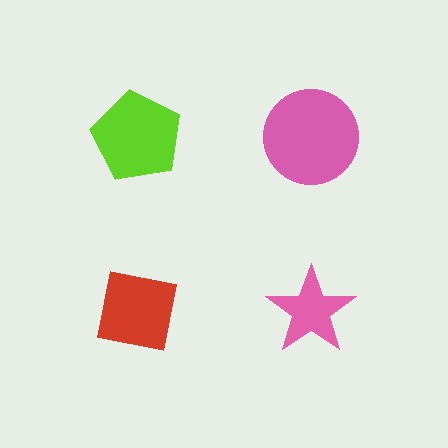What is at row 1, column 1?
A lime pentagon.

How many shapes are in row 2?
2 shapes.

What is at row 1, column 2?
A pink circle.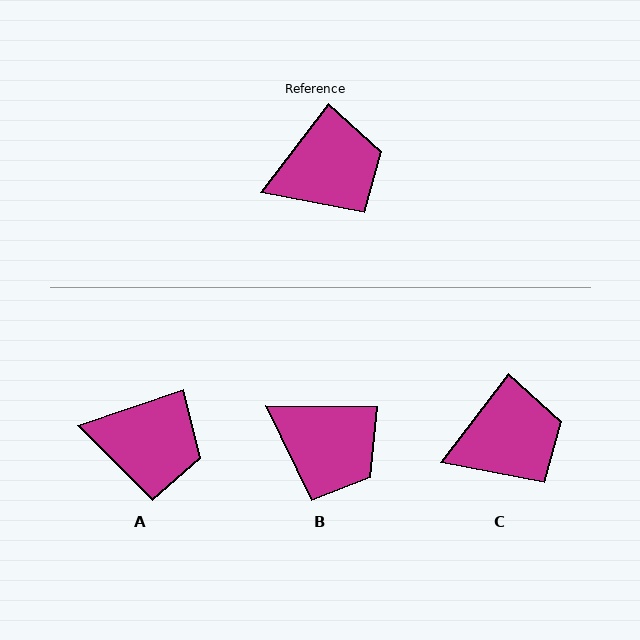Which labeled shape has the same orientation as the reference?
C.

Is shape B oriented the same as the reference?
No, it is off by about 53 degrees.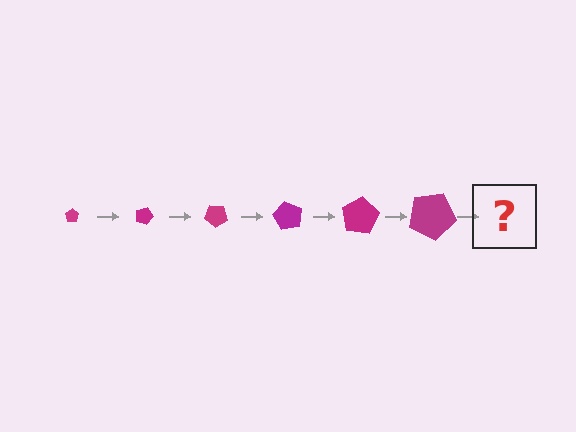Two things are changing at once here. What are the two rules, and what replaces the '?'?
The two rules are that the pentagon grows larger each step and it rotates 20 degrees each step. The '?' should be a pentagon, larger than the previous one and rotated 120 degrees from the start.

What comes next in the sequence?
The next element should be a pentagon, larger than the previous one and rotated 120 degrees from the start.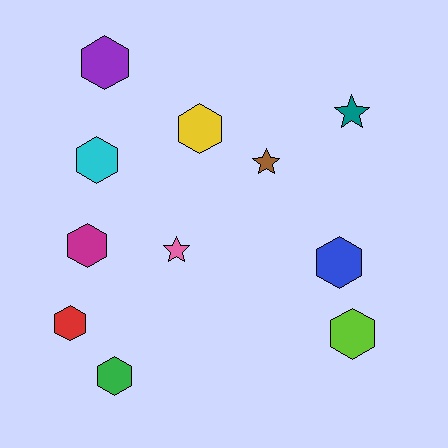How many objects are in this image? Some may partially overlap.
There are 11 objects.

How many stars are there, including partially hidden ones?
There are 3 stars.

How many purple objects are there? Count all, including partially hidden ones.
There is 1 purple object.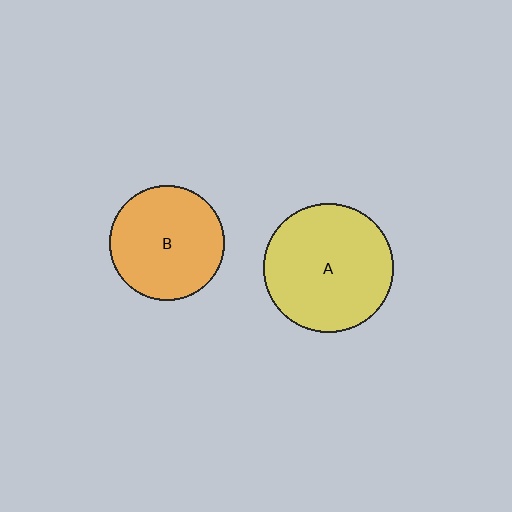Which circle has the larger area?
Circle A (yellow).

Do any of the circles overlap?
No, none of the circles overlap.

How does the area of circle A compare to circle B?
Approximately 1.3 times.